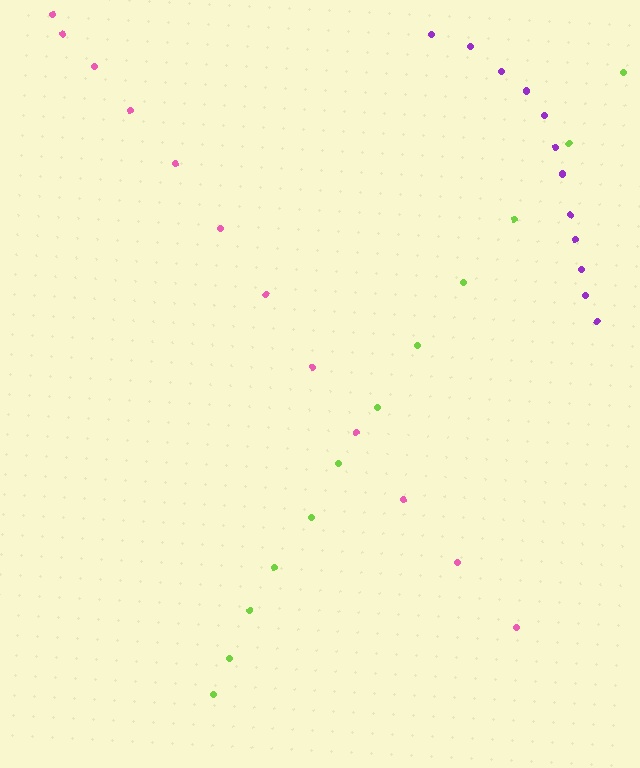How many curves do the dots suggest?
There are 3 distinct paths.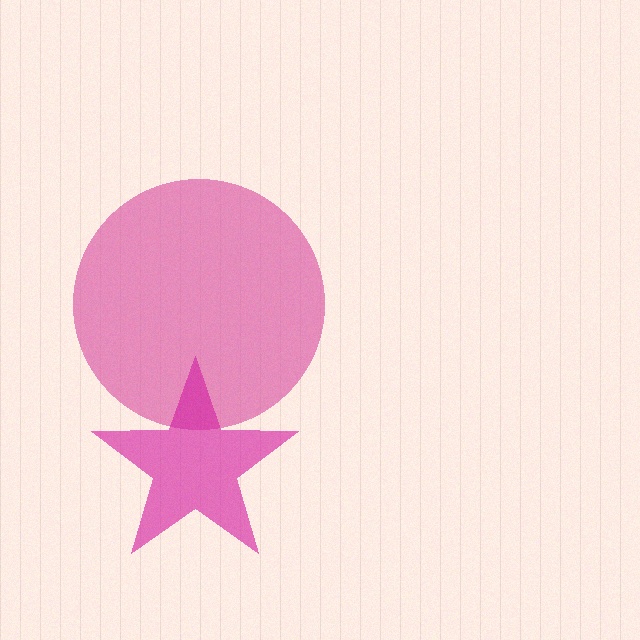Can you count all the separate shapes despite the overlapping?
Yes, there are 2 separate shapes.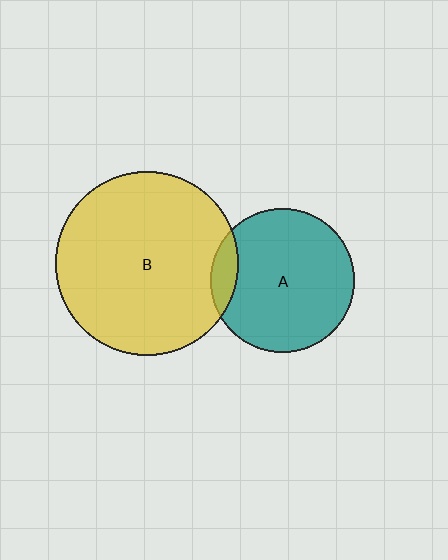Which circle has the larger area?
Circle B (yellow).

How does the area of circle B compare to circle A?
Approximately 1.6 times.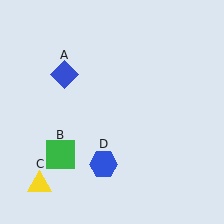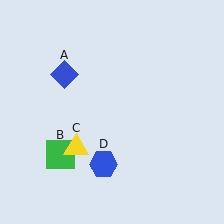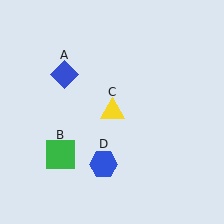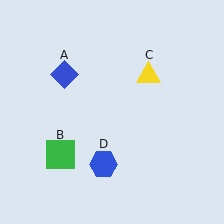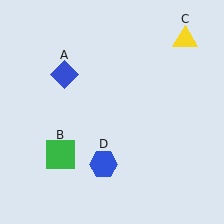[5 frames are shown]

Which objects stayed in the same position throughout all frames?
Blue diamond (object A) and green square (object B) and blue hexagon (object D) remained stationary.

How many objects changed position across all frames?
1 object changed position: yellow triangle (object C).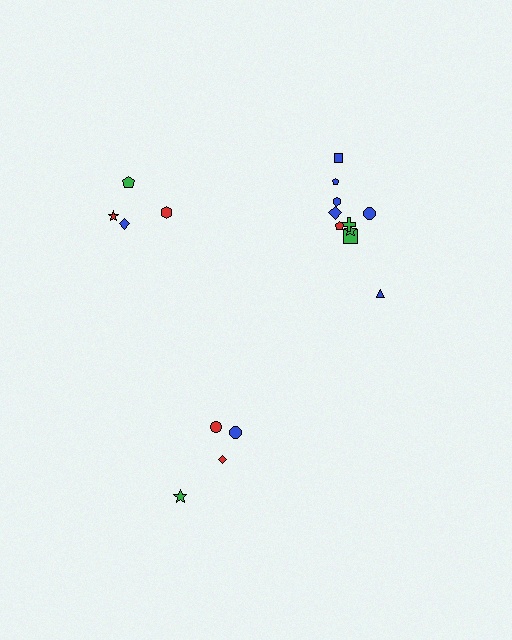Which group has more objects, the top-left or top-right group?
The top-right group.